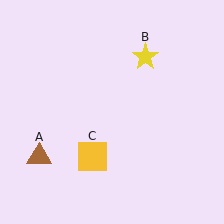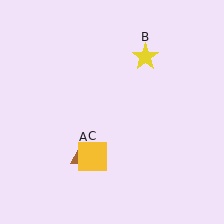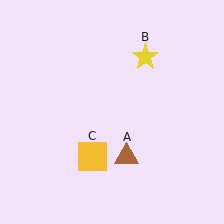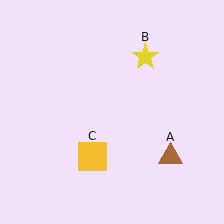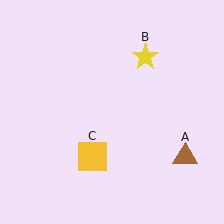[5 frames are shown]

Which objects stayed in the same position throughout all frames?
Yellow star (object B) and yellow square (object C) remained stationary.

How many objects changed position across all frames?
1 object changed position: brown triangle (object A).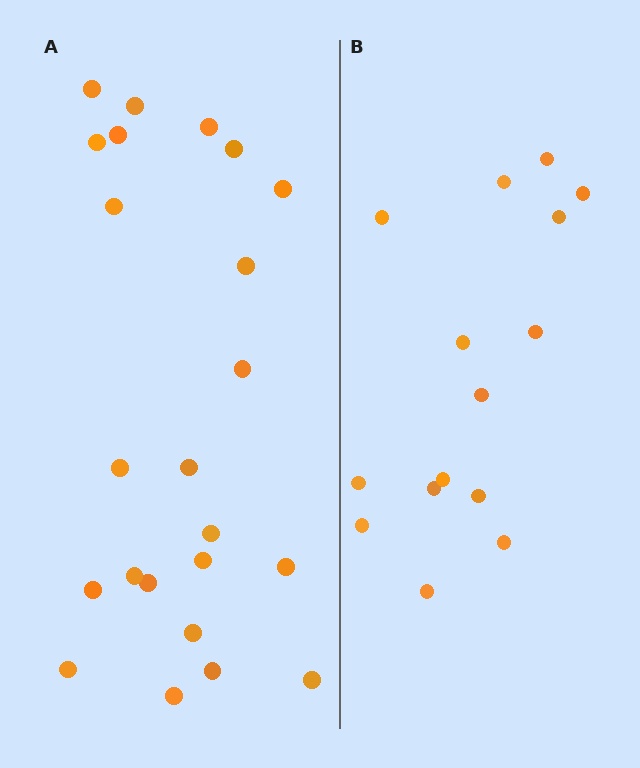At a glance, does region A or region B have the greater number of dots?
Region A (the left region) has more dots.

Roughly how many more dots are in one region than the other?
Region A has roughly 8 or so more dots than region B.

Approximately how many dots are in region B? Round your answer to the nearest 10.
About 20 dots. (The exact count is 15, which rounds to 20.)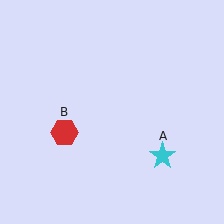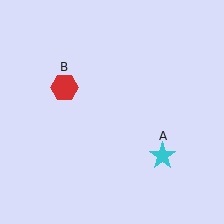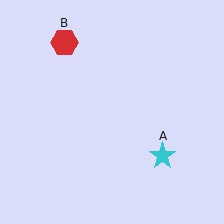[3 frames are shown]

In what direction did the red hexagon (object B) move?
The red hexagon (object B) moved up.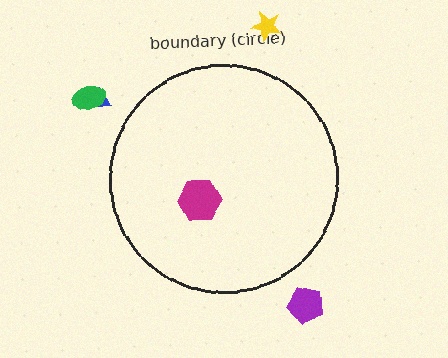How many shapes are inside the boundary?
1 inside, 4 outside.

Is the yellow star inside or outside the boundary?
Outside.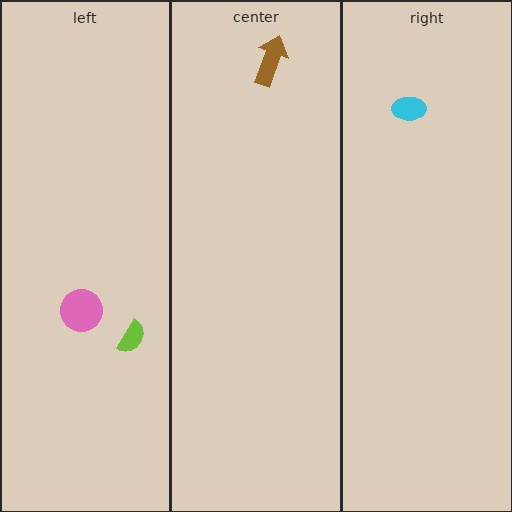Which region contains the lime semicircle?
The left region.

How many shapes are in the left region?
2.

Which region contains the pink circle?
The left region.